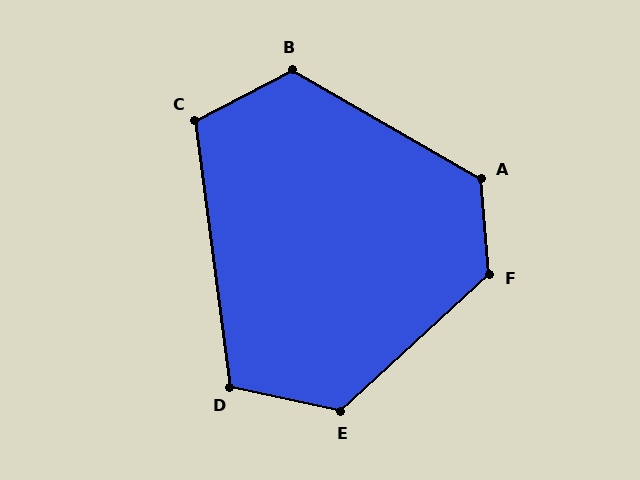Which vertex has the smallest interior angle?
D, at approximately 110 degrees.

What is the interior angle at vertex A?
Approximately 125 degrees (obtuse).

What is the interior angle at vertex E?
Approximately 125 degrees (obtuse).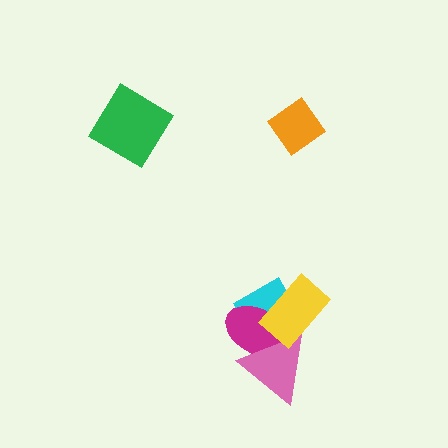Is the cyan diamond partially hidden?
Yes, it is partially covered by another shape.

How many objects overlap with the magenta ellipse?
3 objects overlap with the magenta ellipse.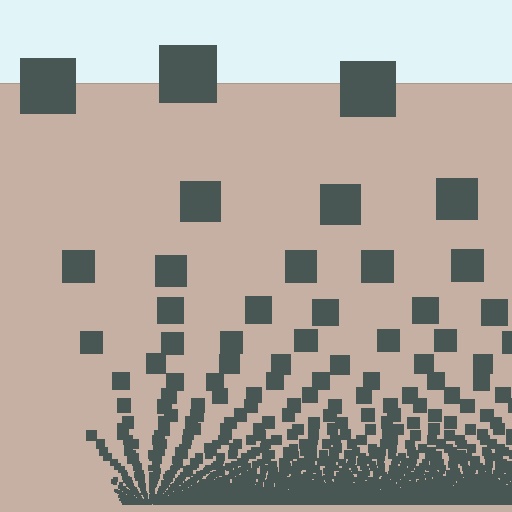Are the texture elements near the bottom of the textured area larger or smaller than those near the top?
Smaller. The gradient is inverted — elements near the bottom are smaller and denser.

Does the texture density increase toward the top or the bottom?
Density increases toward the bottom.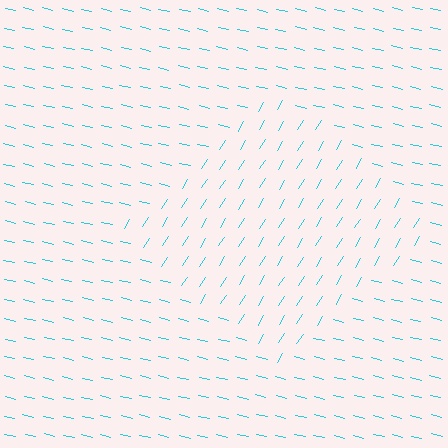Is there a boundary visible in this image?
Yes, there is a texture boundary formed by a change in line orientation.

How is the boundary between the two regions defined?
The boundary is defined purely by a change in line orientation (approximately 71 degrees difference). All lines are the same color and thickness.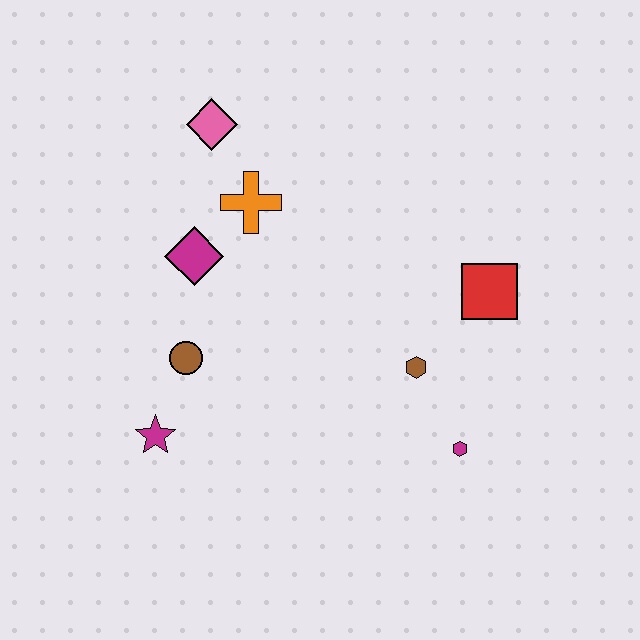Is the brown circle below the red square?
Yes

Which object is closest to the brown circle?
The magenta star is closest to the brown circle.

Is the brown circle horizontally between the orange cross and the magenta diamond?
No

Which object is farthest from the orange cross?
The magenta hexagon is farthest from the orange cross.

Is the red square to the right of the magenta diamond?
Yes